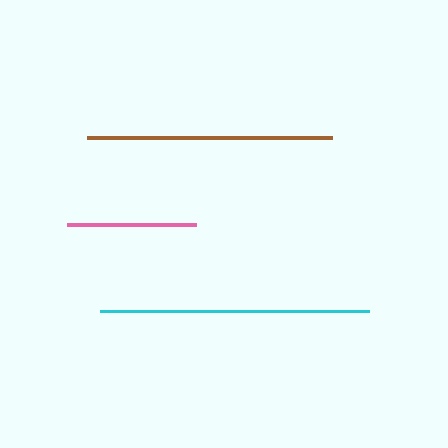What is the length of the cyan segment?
The cyan segment is approximately 270 pixels long.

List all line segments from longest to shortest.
From longest to shortest: cyan, brown, pink.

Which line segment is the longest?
The cyan line is the longest at approximately 270 pixels.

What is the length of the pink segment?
The pink segment is approximately 129 pixels long.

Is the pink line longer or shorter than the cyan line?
The cyan line is longer than the pink line.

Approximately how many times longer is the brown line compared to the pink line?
The brown line is approximately 1.9 times the length of the pink line.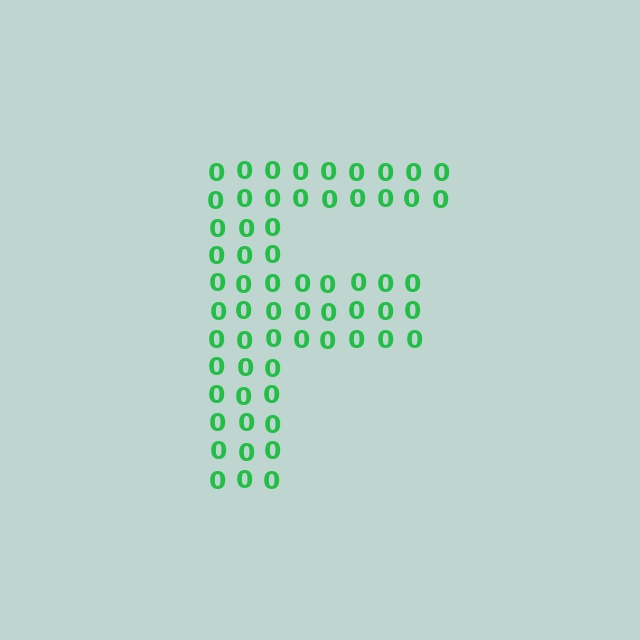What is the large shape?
The large shape is the letter F.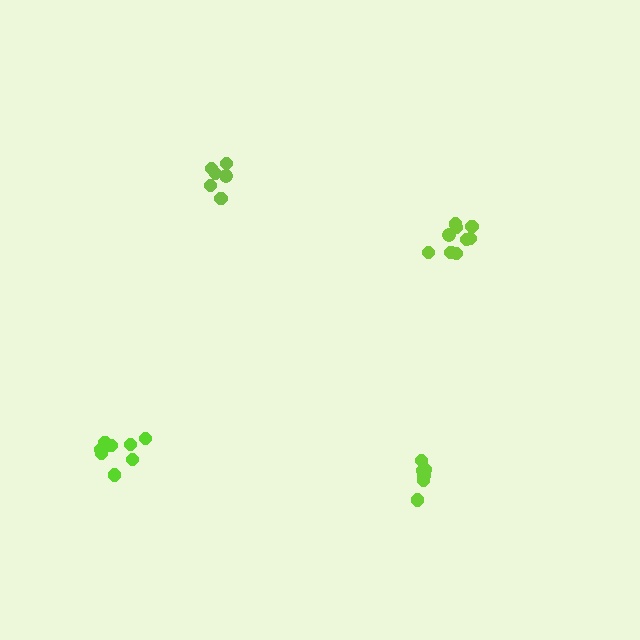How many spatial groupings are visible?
There are 4 spatial groupings.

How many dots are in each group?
Group 1: 10 dots, Group 2: 10 dots, Group 3: 6 dots, Group 4: 6 dots (32 total).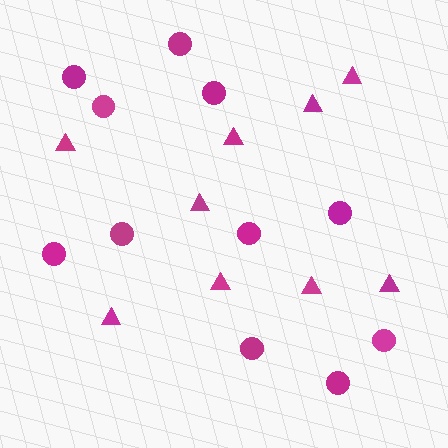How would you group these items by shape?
There are 2 groups: one group of circles (11) and one group of triangles (9).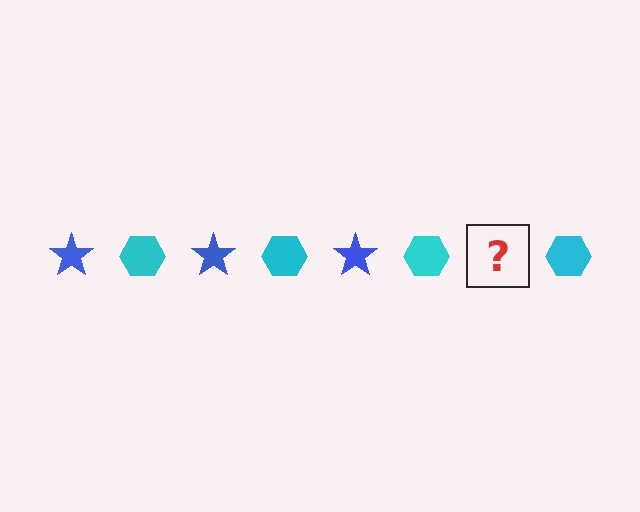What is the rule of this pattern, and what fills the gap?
The rule is that the pattern alternates between blue star and cyan hexagon. The gap should be filled with a blue star.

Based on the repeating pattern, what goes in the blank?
The blank should be a blue star.